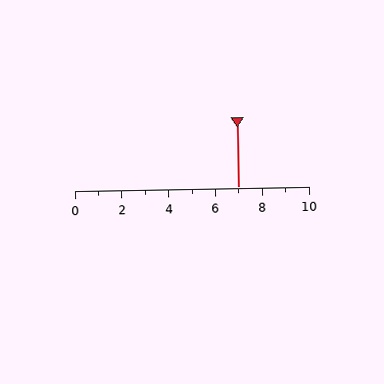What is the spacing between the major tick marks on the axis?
The major ticks are spaced 2 apart.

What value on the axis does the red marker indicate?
The marker indicates approximately 7.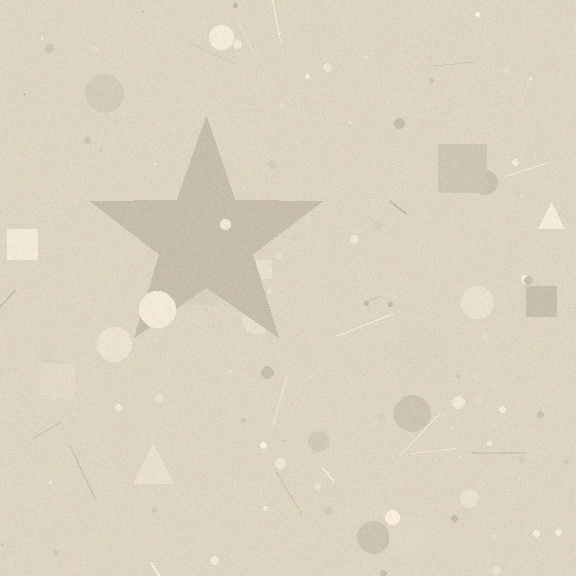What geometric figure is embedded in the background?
A star is embedded in the background.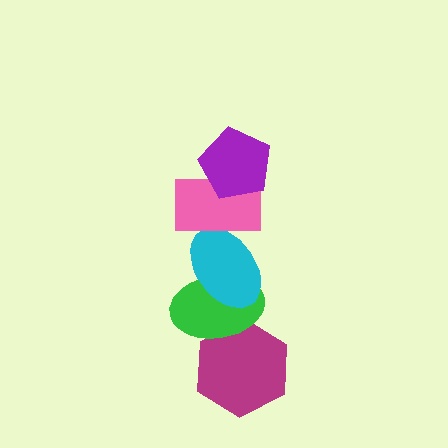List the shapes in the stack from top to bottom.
From top to bottom: the purple pentagon, the pink rectangle, the cyan ellipse, the green ellipse, the magenta hexagon.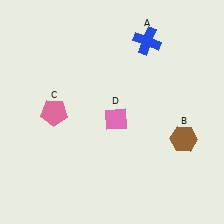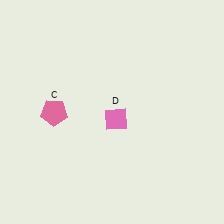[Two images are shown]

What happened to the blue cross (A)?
The blue cross (A) was removed in Image 2. It was in the top-right area of Image 1.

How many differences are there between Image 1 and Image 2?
There are 2 differences between the two images.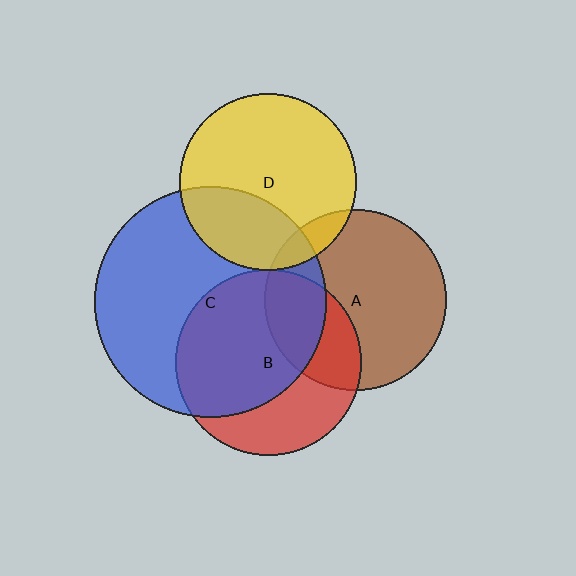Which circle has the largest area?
Circle C (blue).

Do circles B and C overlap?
Yes.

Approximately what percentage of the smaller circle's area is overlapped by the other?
Approximately 60%.